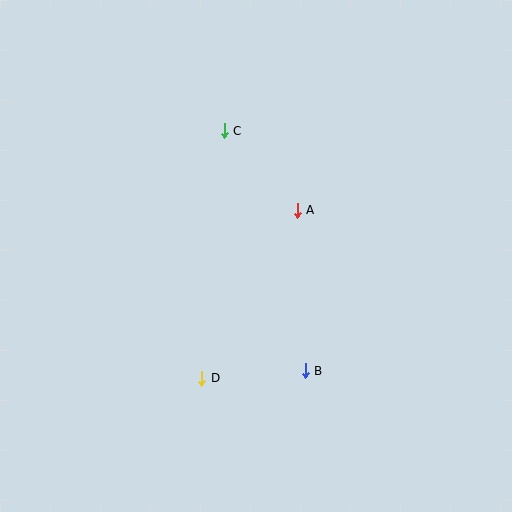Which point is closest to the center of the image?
Point A at (297, 210) is closest to the center.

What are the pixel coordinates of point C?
Point C is at (224, 131).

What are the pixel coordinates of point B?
Point B is at (305, 371).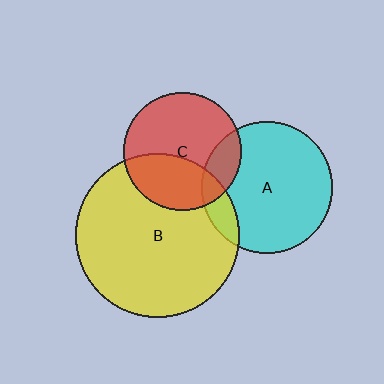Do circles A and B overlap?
Yes.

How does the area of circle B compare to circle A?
Approximately 1.6 times.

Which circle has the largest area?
Circle B (yellow).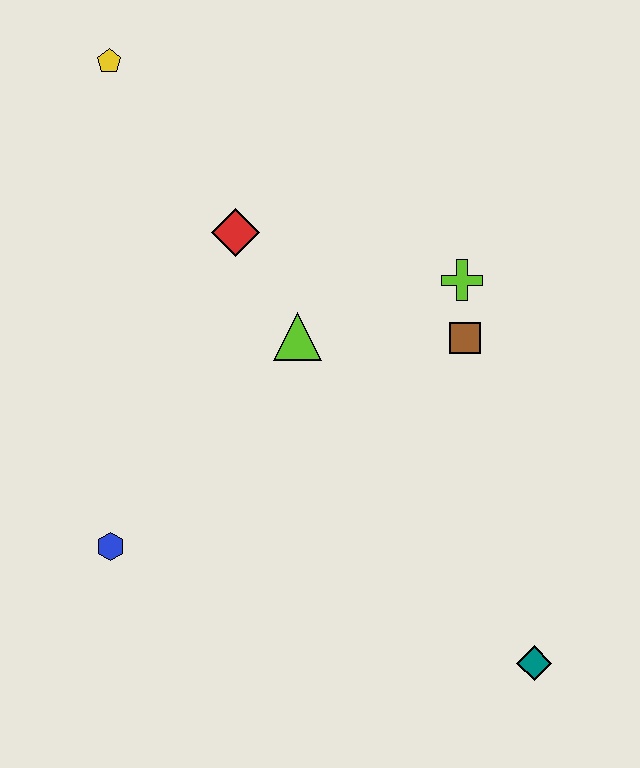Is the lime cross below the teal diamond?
No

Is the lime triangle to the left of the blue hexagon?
No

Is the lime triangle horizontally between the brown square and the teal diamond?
No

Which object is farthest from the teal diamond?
The yellow pentagon is farthest from the teal diamond.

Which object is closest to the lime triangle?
The red diamond is closest to the lime triangle.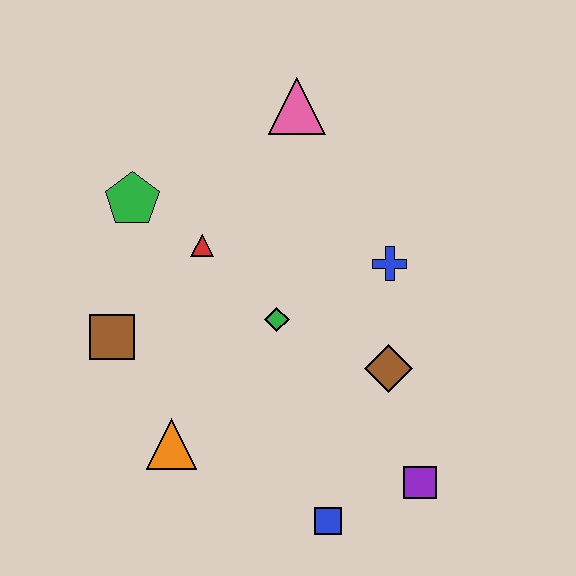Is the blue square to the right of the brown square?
Yes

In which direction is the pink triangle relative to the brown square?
The pink triangle is above the brown square.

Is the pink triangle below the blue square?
No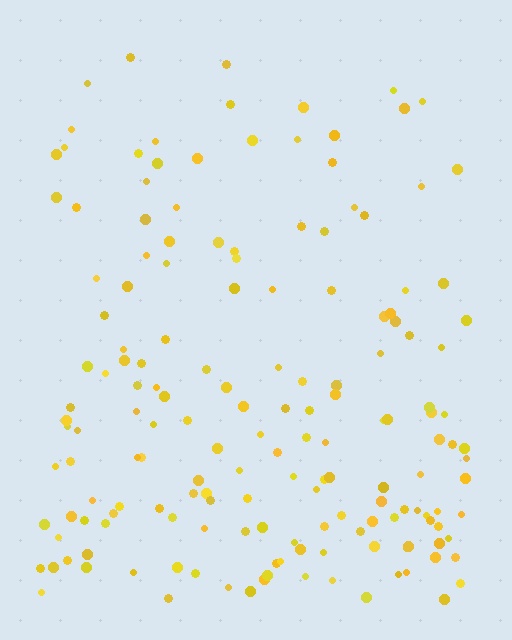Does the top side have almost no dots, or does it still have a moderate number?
Still a moderate number, just noticeably fewer than the bottom.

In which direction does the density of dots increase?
From top to bottom, with the bottom side densest.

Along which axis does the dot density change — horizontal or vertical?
Vertical.